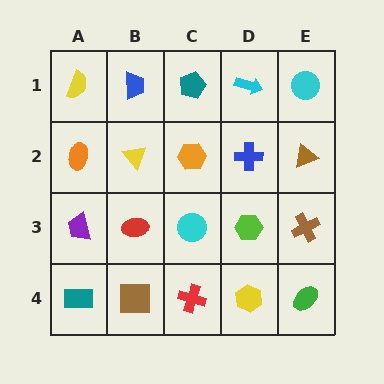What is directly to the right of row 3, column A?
A red ellipse.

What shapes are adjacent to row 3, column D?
A blue cross (row 2, column D), a yellow hexagon (row 4, column D), a cyan circle (row 3, column C), a brown cross (row 3, column E).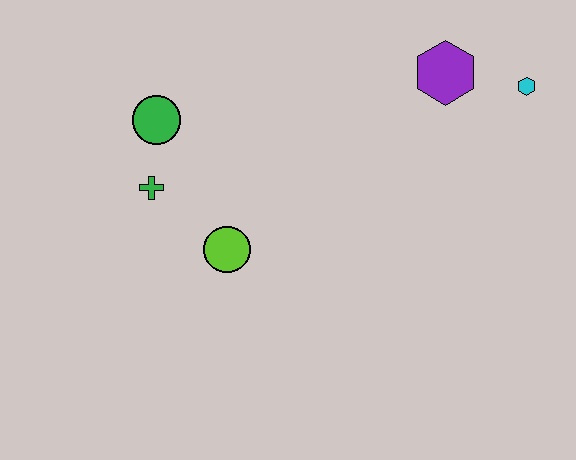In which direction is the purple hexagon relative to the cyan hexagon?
The purple hexagon is to the left of the cyan hexagon.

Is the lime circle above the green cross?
No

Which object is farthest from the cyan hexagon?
The green cross is farthest from the cyan hexagon.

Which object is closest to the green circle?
The green cross is closest to the green circle.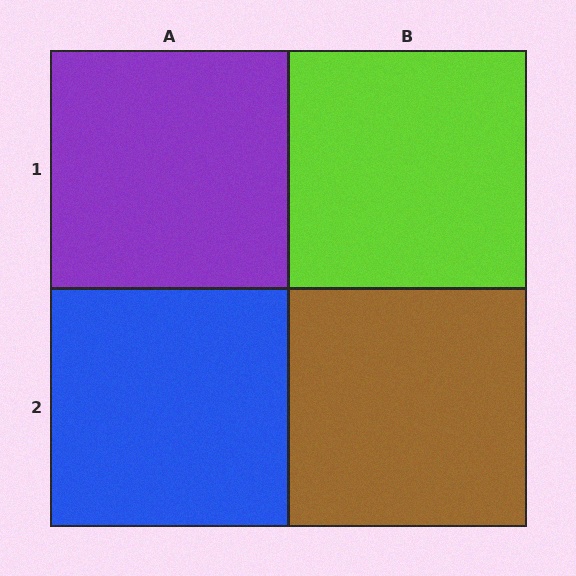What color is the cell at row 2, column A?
Blue.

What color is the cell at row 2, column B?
Brown.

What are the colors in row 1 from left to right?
Purple, lime.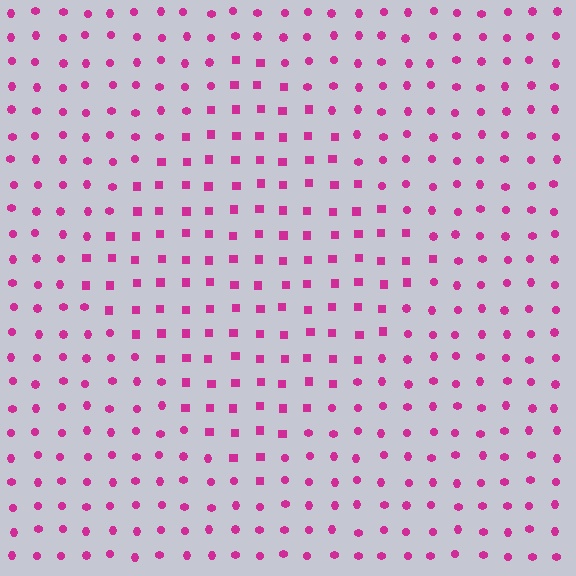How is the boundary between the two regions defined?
The boundary is defined by a change in element shape: squares inside vs. circles outside. All elements share the same color and spacing.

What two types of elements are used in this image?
The image uses squares inside the diamond region and circles outside it.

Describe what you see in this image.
The image is filled with small magenta elements arranged in a uniform grid. A diamond-shaped region contains squares, while the surrounding area contains circles. The boundary is defined purely by the change in element shape.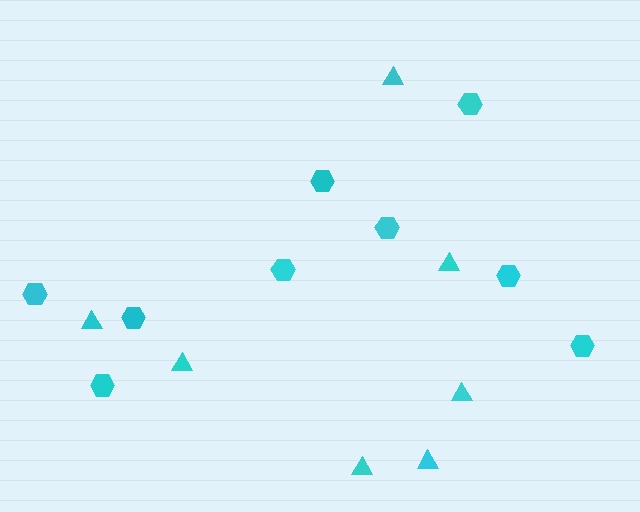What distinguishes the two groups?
There are 2 groups: one group of hexagons (9) and one group of triangles (7).